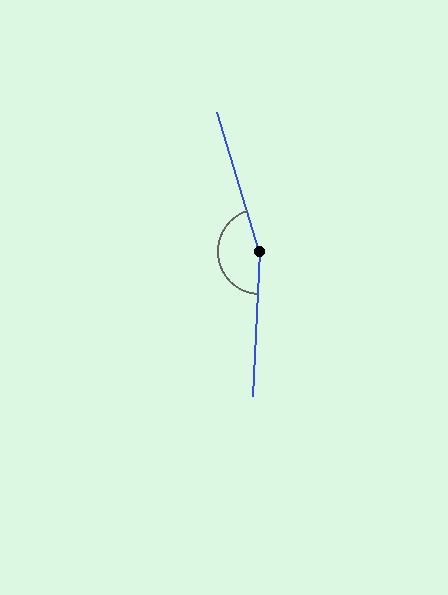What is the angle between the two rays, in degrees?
Approximately 160 degrees.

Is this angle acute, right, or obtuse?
It is obtuse.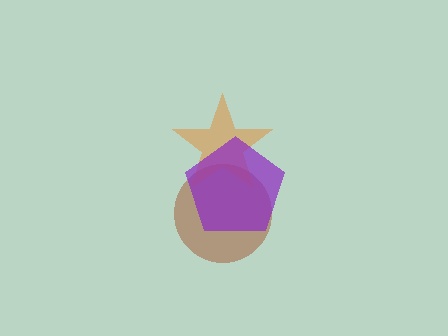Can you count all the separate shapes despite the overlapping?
Yes, there are 3 separate shapes.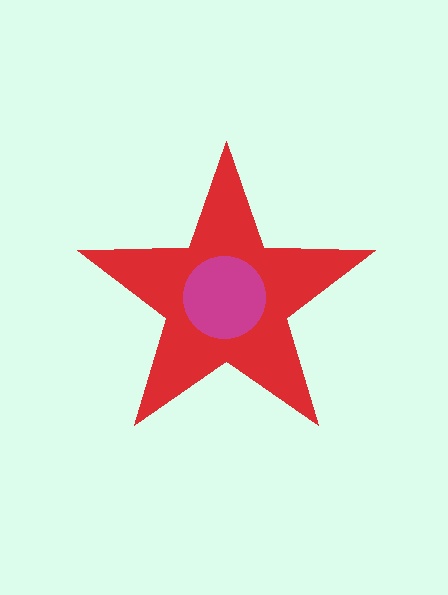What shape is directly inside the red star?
The magenta circle.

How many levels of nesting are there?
2.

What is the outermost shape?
The red star.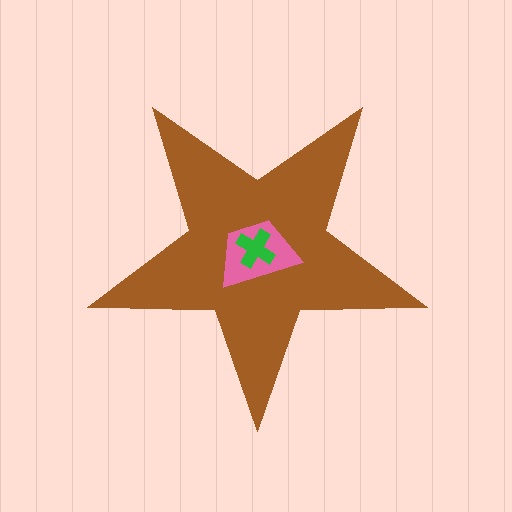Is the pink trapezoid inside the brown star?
Yes.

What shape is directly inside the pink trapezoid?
The green cross.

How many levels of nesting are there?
3.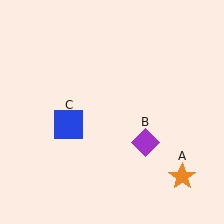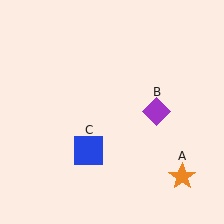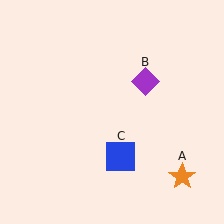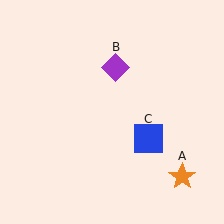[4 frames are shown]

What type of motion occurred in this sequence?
The purple diamond (object B), blue square (object C) rotated counterclockwise around the center of the scene.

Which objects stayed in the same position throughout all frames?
Orange star (object A) remained stationary.